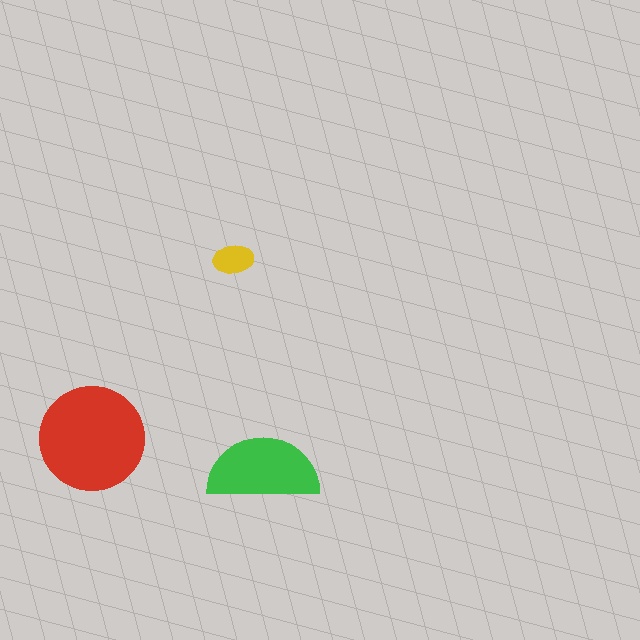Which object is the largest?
The red circle.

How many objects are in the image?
There are 3 objects in the image.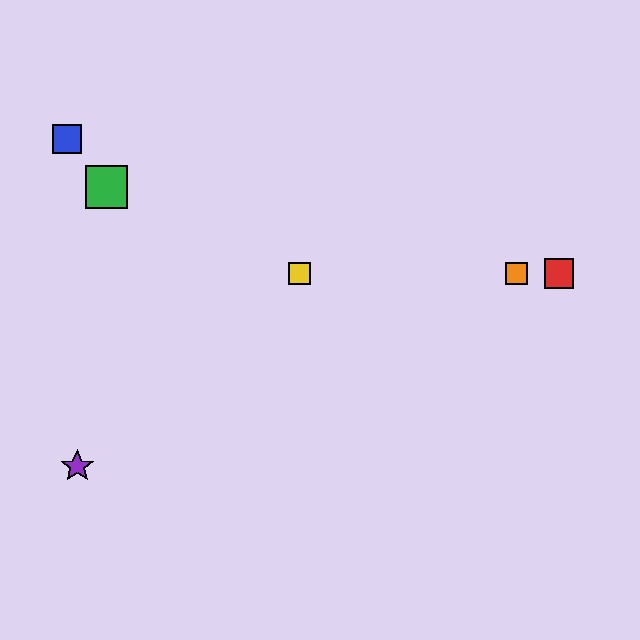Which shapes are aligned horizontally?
The red square, the yellow square, the orange square are aligned horizontally.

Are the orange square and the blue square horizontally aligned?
No, the orange square is at y≈273 and the blue square is at y≈139.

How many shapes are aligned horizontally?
3 shapes (the red square, the yellow square, the orange square) are aligned horizontally.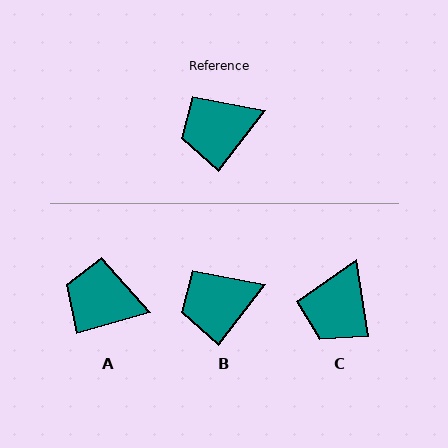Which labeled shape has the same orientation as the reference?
B.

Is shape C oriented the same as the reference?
No, it is off by about 46 degrees.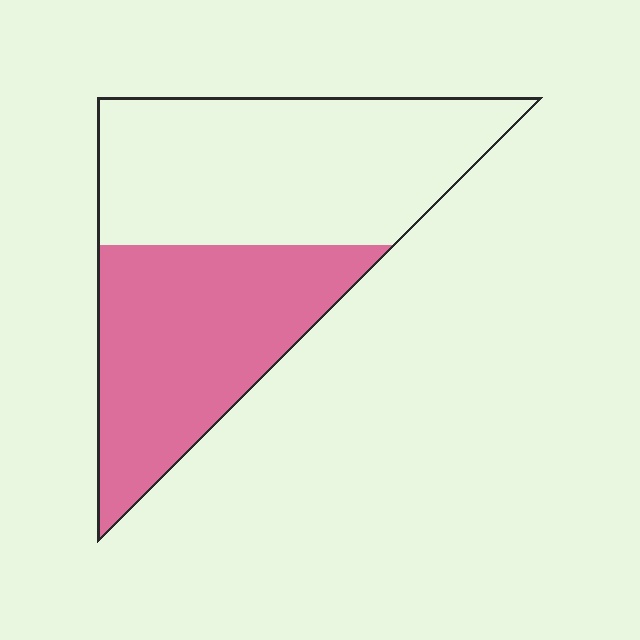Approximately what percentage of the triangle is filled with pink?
Approximately 45%.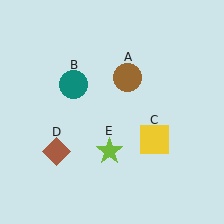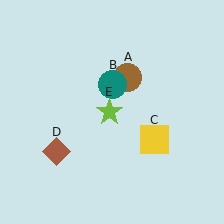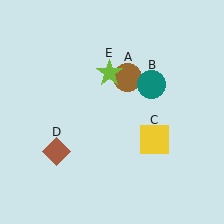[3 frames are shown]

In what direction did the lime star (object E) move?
The lime star (object E) moved up.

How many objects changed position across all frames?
2 objects changed position: teal circle (object B), lime star (object E).